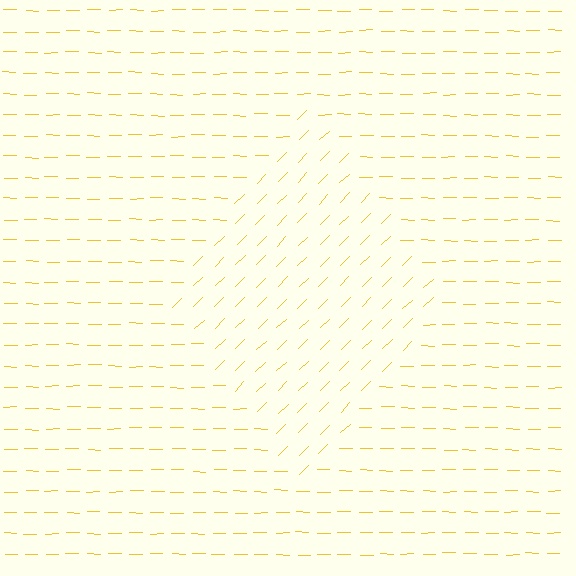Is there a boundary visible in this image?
Yes, there is a texture boundary formed by a change in line orientation.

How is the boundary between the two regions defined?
The boundary is defined purely by a change in line orientation (approximately 45 degrees difference). All lines are the same color and thickness.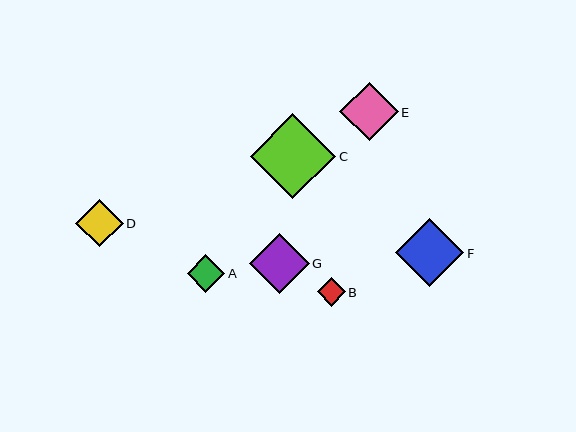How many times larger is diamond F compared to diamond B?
Diamond F is approximately 2.4 times the size of diamond B.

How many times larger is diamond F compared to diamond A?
Diamond F is approximately 1.8 times the size of diamond A.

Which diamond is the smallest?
Diamond B is the smallest with a size of approximately 28 pixels.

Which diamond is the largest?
Diamond C is the largest with a size of approximately 85 pixels.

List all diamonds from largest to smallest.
From largest to smallest: C, F, G, E, D, A, B.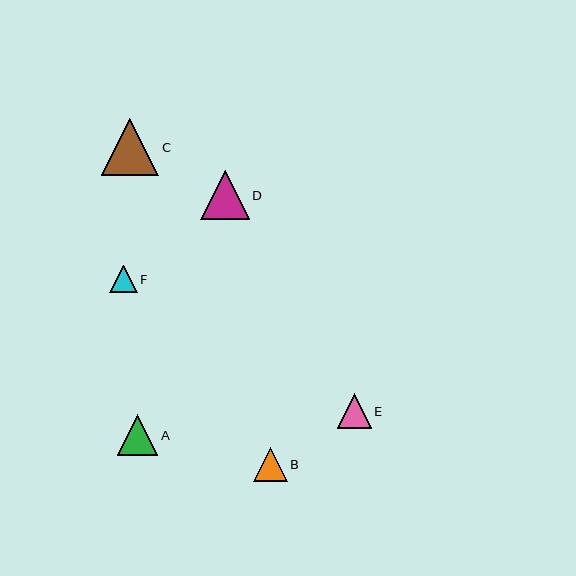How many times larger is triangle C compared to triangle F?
Triangle C is approximately 2.1 times the size of triangle F.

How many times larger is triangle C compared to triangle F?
Triangle C is approximately 2.1 times the size of triangle F.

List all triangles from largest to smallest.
From largest to smallest: C, D, A, B, E, F.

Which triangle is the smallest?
Triangle F is the smallest with a size of approximately 27 pixels.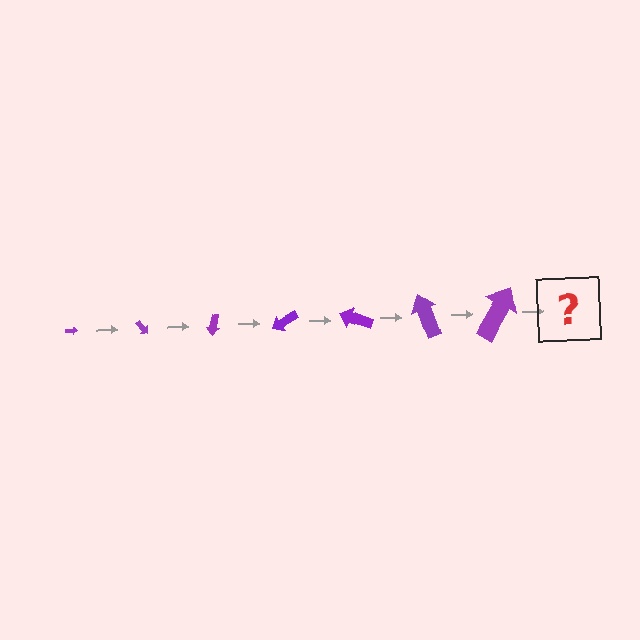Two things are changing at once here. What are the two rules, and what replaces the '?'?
The two rules are that the arrow grows larger each step and it rotates 50 degrees each step. The '?' should be an arrow, larger than the previous one and rotated 350 degrees from the start.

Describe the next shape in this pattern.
It should be an arrow, larger than the previous one and rotated 350 degrees from the start.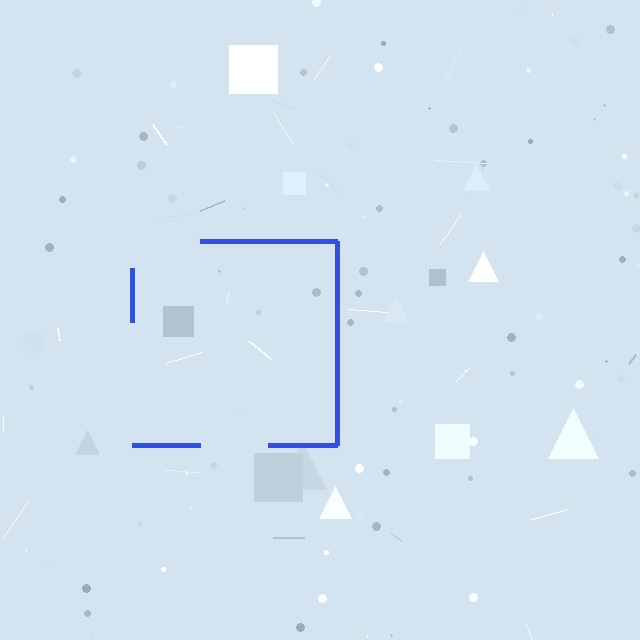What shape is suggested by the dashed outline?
The dashed outline suggests a square.